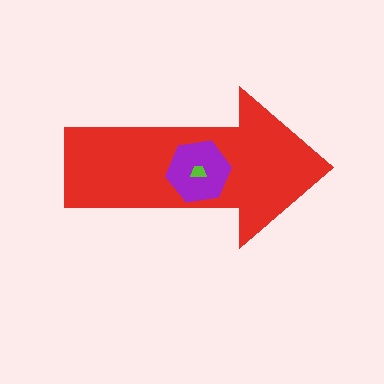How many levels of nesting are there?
3.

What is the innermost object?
The lime trapezoid.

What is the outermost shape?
The red arrow.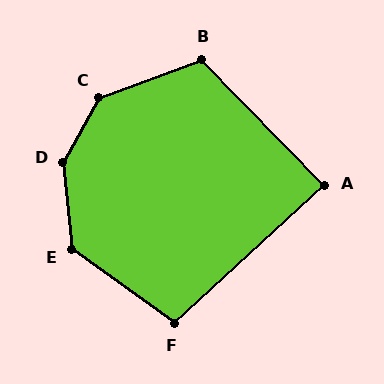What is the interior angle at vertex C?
Approximately 139 degrees (obtuse).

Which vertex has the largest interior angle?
D, at approximately 145 degrees.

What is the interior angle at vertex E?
Approximately 132 degrees (obtuse).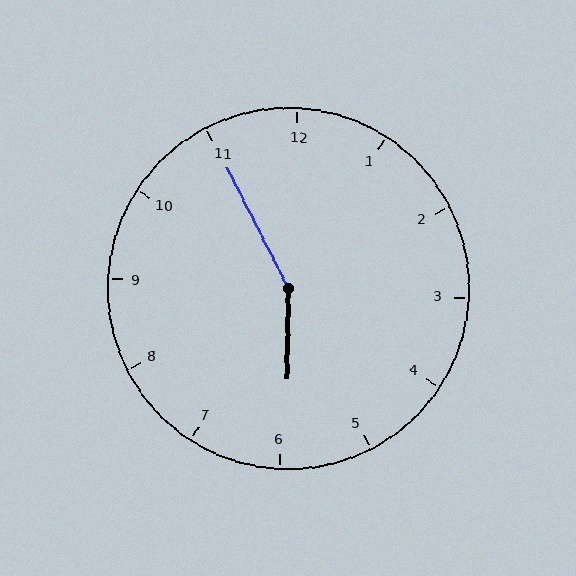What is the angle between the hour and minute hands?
Approximately 152 degrees.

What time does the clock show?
5:55.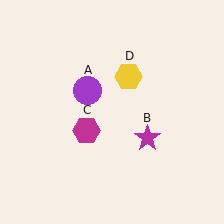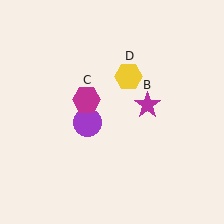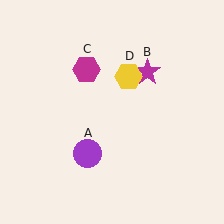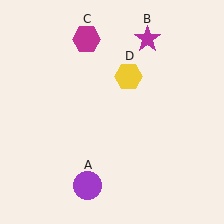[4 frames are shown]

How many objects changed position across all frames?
3 objects changed position: purple circle (object A), magenta star (object B), magenta hexagon (object C).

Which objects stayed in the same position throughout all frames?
Yellow hexagon (object D) remained stationary.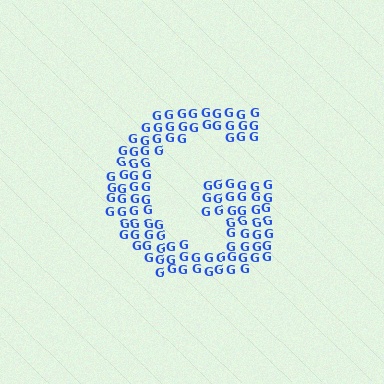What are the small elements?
The small elements are letter G's.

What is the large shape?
The large shape is the letter G.